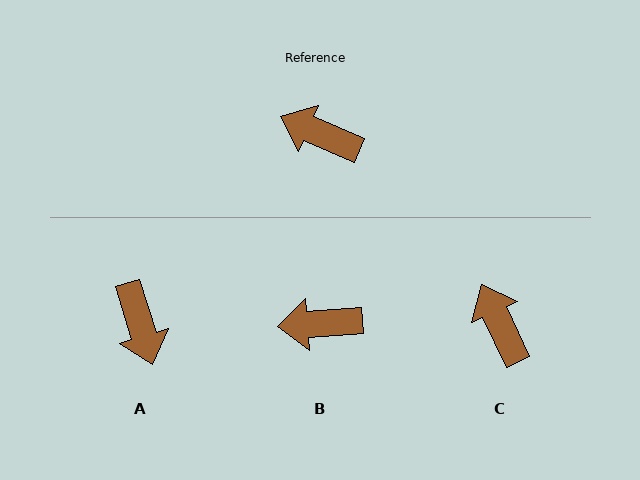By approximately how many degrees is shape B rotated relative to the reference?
Approximately 28 degrees counter-clockwise.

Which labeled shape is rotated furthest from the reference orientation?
A, about 131 degrees away.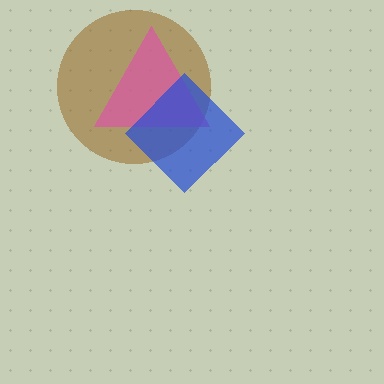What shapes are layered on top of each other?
The layered shapes are: a brown circle, a pink triangle, a blue diamond.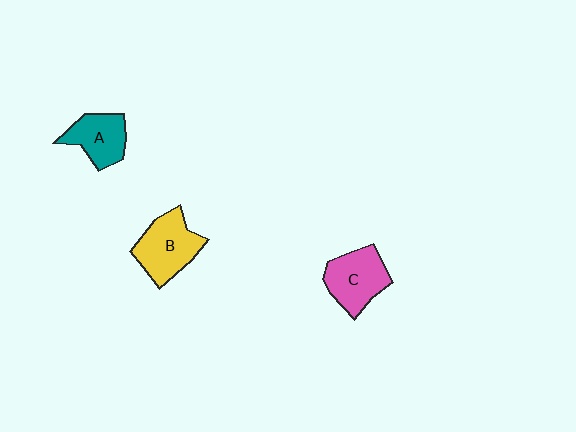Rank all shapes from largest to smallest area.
From largest to smallest: B (yellow), C (pink), A (teal).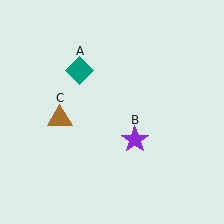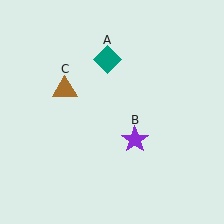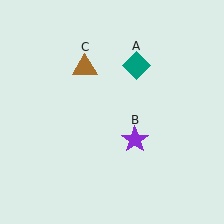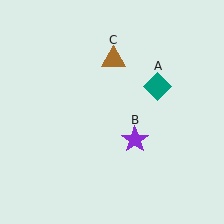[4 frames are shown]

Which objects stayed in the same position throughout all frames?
Purple star (object B) remained stationary.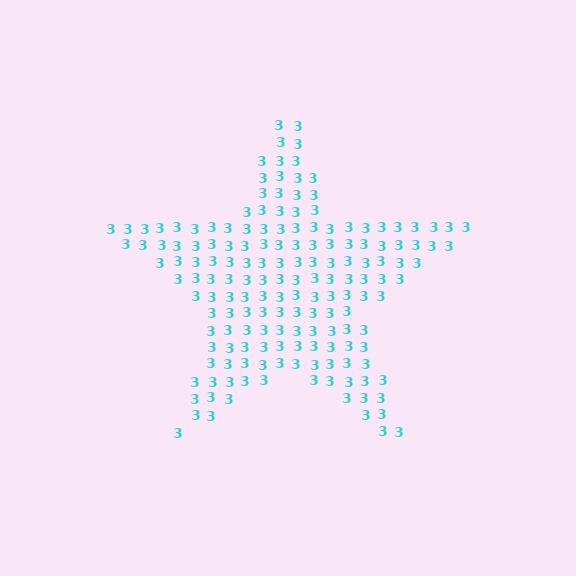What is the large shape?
The large shape is a star.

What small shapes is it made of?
It is made of small digit 3's.